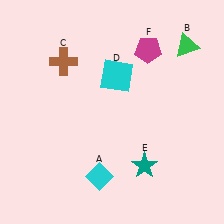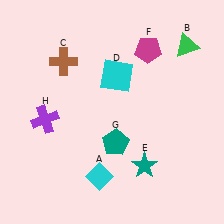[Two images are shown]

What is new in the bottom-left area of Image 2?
A purple cross (H) was added in the bottom-left area of Image 2.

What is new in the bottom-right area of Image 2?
A teal pentagon (G) was added in the bottom-right area of Image 2.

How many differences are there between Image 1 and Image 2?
There are 2 differences between the two images.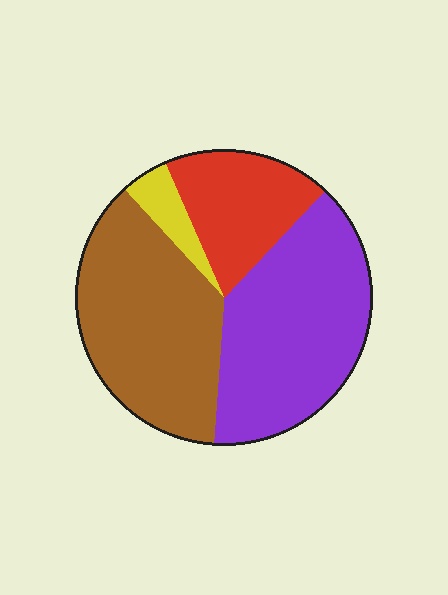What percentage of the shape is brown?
Brown takes up between a quarter and a half of the shape.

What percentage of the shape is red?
Red covers 19% of the shape.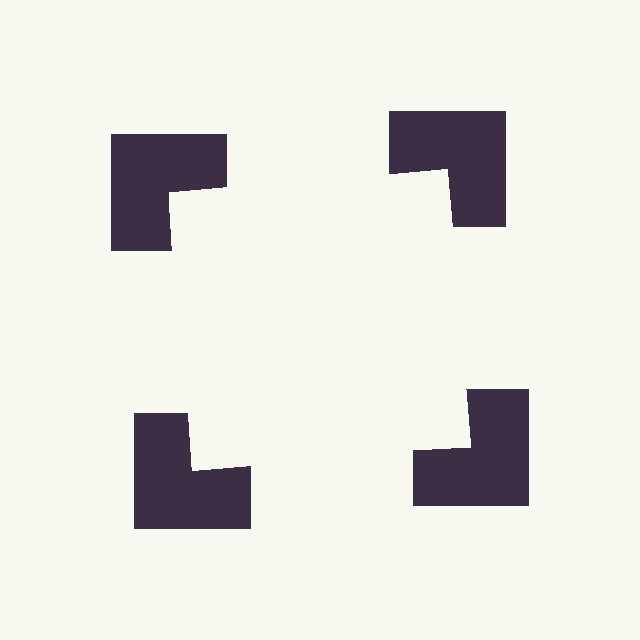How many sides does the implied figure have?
4 sides.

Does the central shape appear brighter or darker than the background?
It typically appears slightly brighter than the background, even though no actual brightness change is drawn.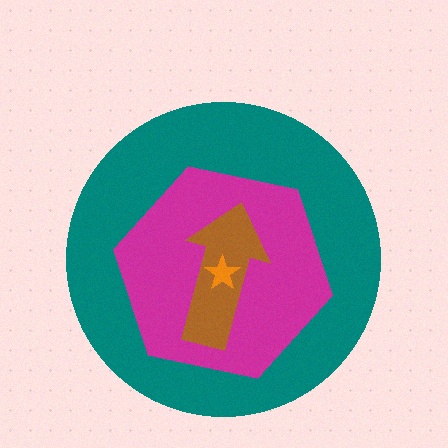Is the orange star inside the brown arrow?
Yes.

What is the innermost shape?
The orange star.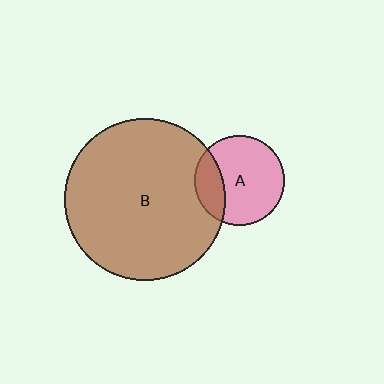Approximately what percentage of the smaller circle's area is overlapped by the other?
Approximately 25%.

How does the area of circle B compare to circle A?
Approximately 3.2 times.